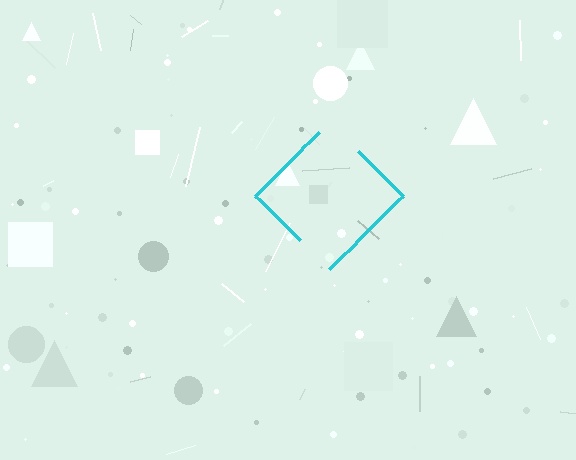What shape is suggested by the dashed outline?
The dashed outline suggests a diamond.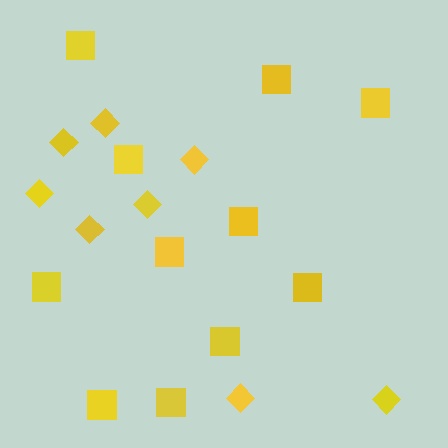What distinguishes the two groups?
There are 2 groups: one group of diamonds (8) and one group of squares (11).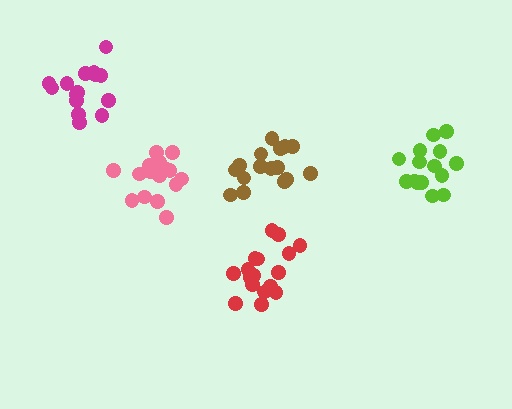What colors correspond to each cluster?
The clusters are colored: red, lime, brown, pink, magenta.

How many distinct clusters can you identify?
There are 5 distinct clusters.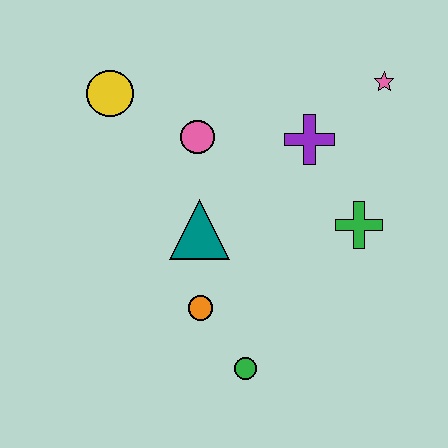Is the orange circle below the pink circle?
Yes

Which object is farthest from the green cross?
The yellow circle is farthest from the green cross.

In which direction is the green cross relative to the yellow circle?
The green cross is to the right of the yellow circle.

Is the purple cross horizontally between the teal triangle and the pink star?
Yes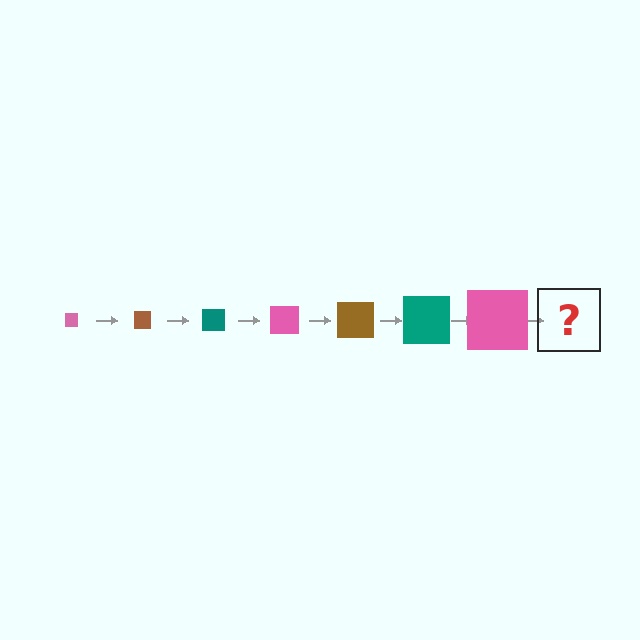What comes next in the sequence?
The next element should be a brown square, larger than the previous one.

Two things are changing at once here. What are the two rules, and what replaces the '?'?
The two rules are that the square grows larger each step and the color cycles through pink, brown, and teal. The '?' should be a brown square, larger than the previous one.